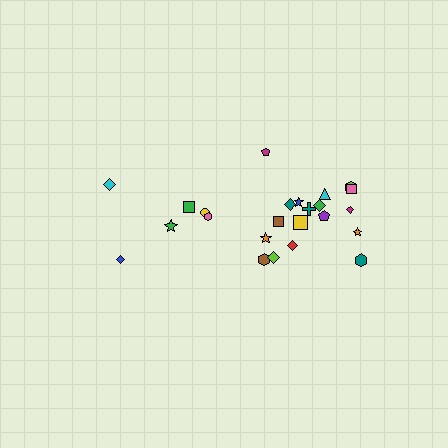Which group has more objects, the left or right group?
The right group.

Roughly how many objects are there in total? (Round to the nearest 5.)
Roughly 25 objects in total.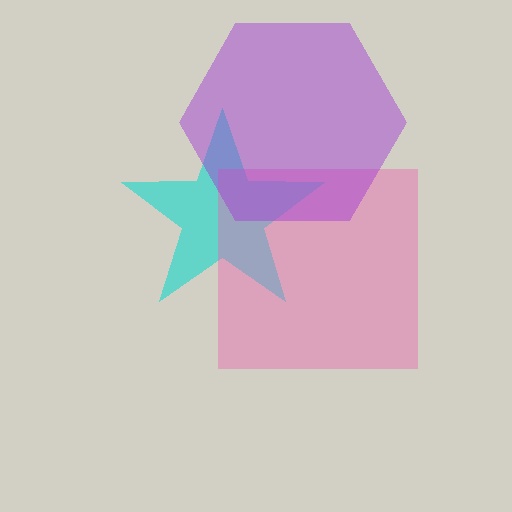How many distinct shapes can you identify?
There are 3 distinct shapes: a cyan star, a pink square, a purple hexagon.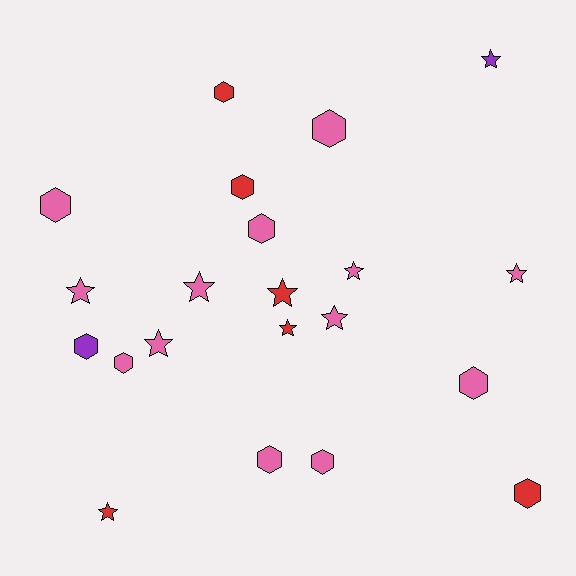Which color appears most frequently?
Pink, with 13 objects.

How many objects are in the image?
There are 21 objects.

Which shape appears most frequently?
Hexagon, with 11 objects.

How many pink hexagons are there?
There are 7 pink hexagons.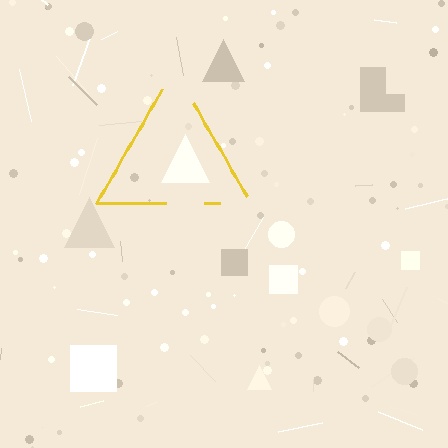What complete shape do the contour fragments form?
The contour fragments form a triangle.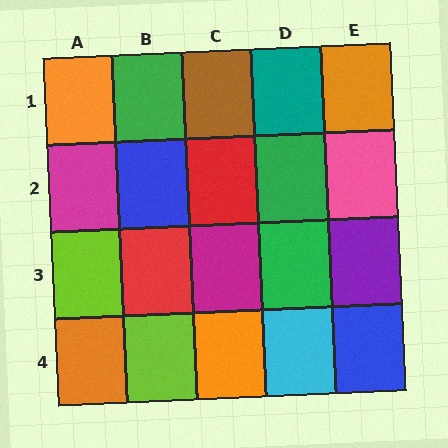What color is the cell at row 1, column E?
Orange.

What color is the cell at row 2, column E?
Pink.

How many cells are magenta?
2 cells are magenta.